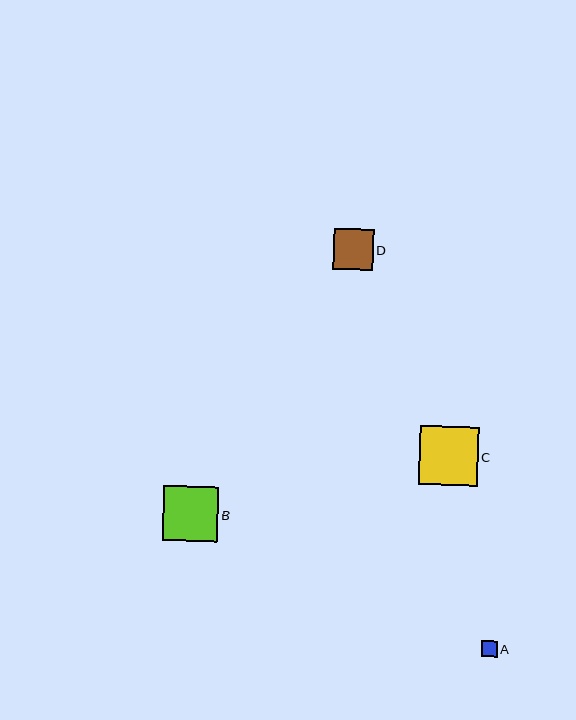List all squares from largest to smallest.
From largest to smallest: C, B, D, A.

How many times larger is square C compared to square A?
Square C is approximately 3.8 times the size of square A.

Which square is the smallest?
Square A is the smallest with a size of approximately 16 pixels.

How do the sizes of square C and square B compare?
Square C and square B are approximately the same size.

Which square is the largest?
Square C is the largest with a size of approximately 59 pixels.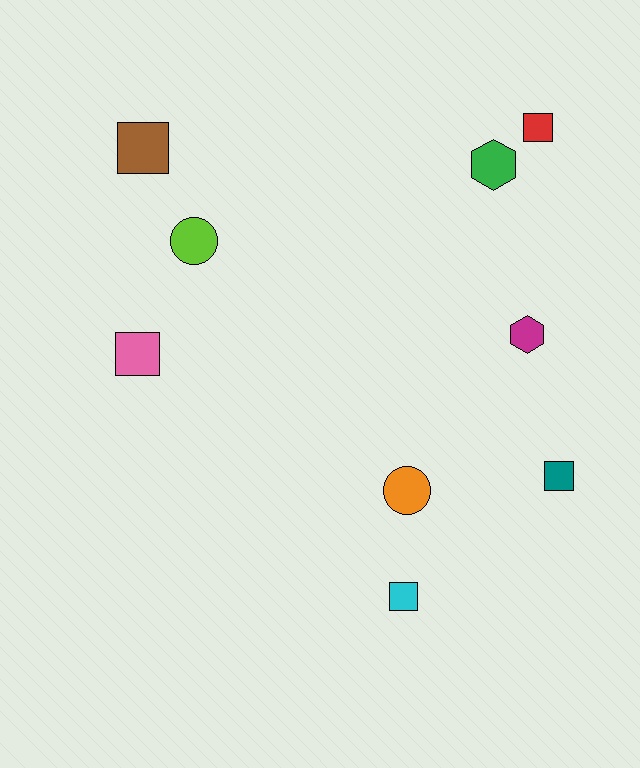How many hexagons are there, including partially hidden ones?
There are 2 hexagons.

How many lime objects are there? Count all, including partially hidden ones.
There is 1 lime object.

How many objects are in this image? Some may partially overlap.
There are 9 objects.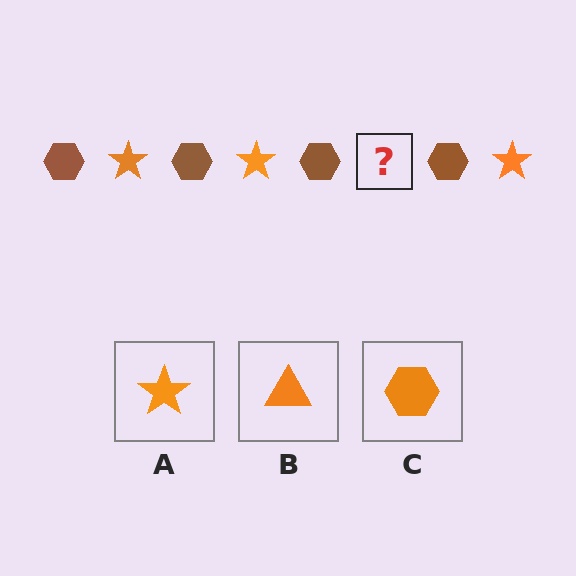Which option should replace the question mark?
Option A.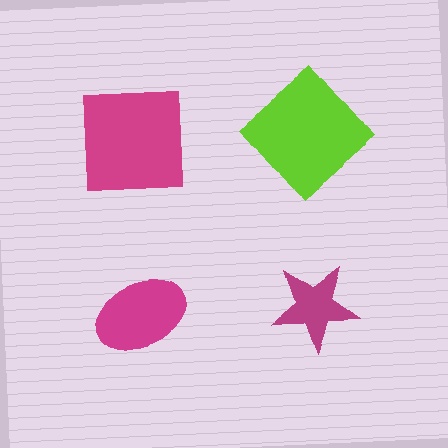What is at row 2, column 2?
A magenta star.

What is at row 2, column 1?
A magenta ellipse.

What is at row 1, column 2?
A lime diamond.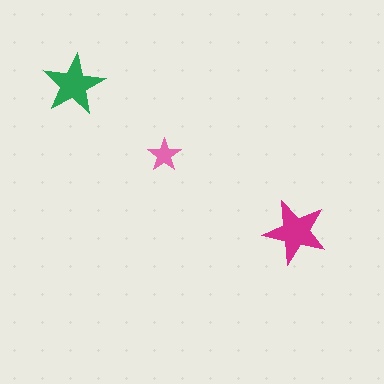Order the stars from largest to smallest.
the magenta one, the green one, the pink one.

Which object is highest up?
The green star is topmost.